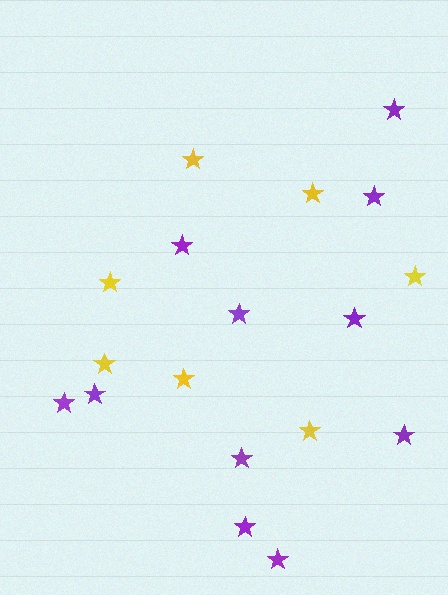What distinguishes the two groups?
There are 2 groups: one group of yellow stars (7) and one group of purple stars (11).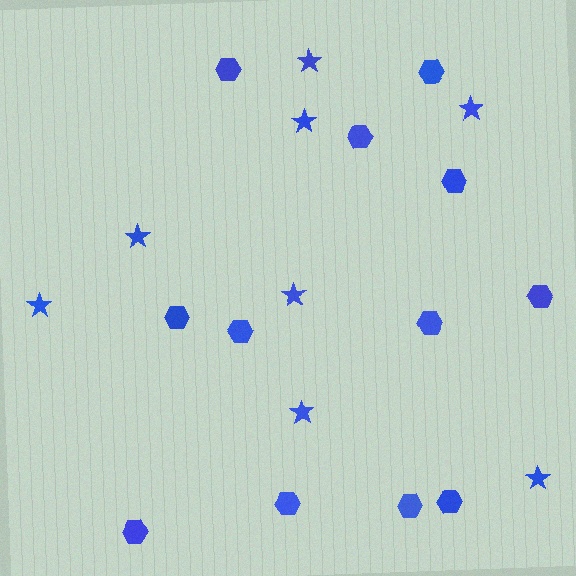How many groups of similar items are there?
There are 2 groups: one group of stars (8) and one group of hexagons (12).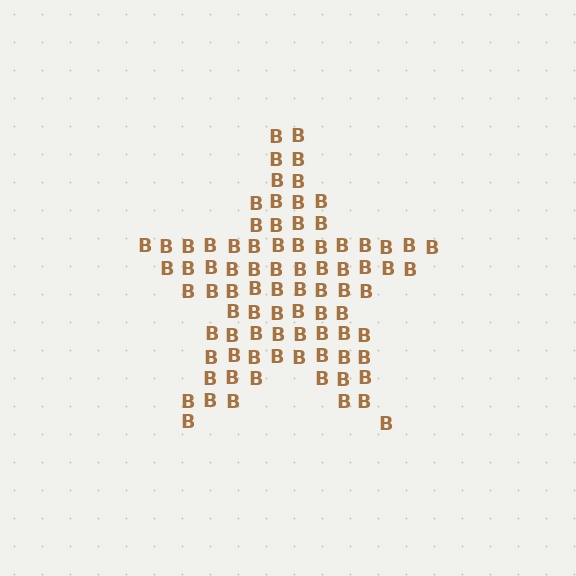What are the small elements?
The small elements are letter B's.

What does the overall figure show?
The overall figure shows a star.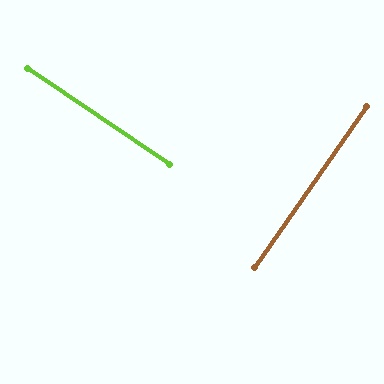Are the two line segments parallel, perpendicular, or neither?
Perpendicular — they meet at approximately 90°.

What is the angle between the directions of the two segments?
Approximately 90 degrees.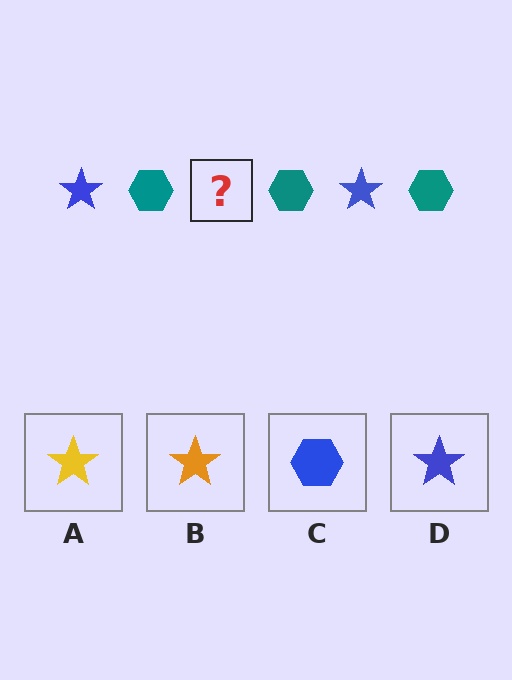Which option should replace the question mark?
Option D.